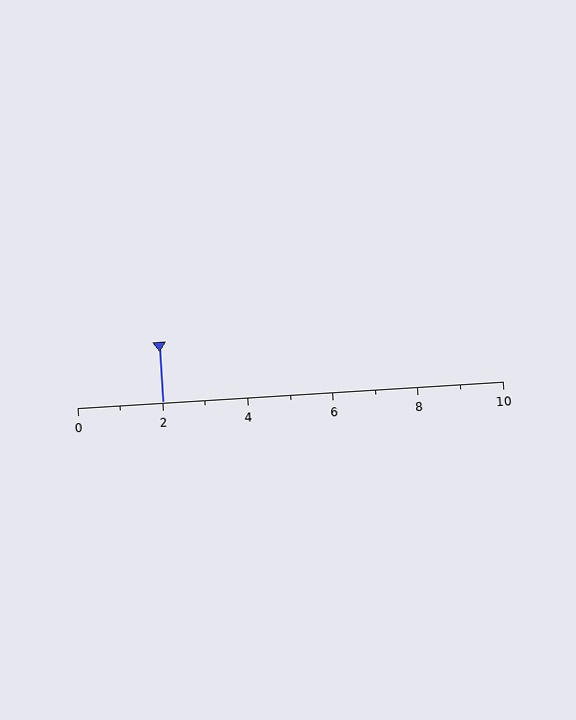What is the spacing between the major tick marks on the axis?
The major ticks are spaced 2 apart.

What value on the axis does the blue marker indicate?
The marker indicates approximately 2.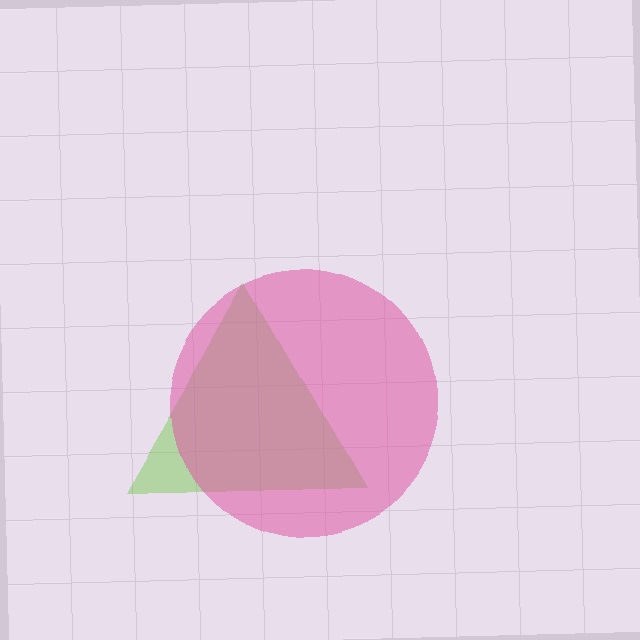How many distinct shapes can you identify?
There are 2 distinct shapes: a lime triangle, a pink circle.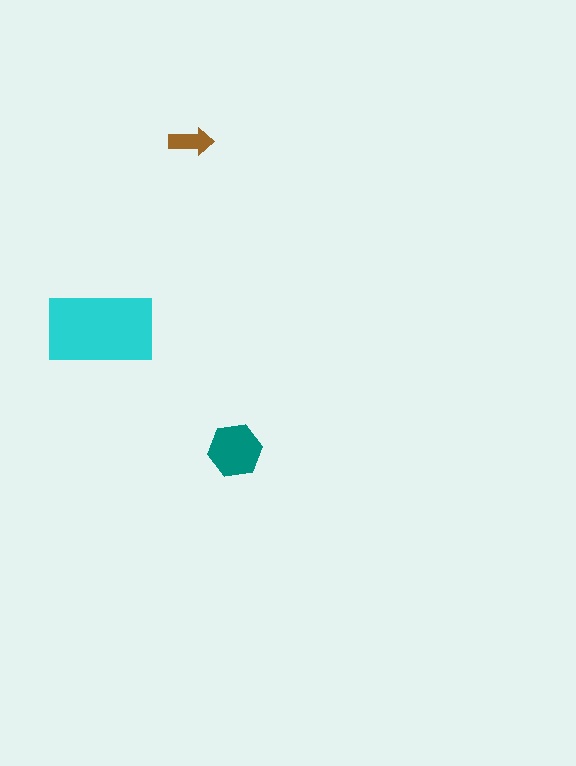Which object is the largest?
The cyan rectangle.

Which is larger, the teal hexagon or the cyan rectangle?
The cyan rectangle.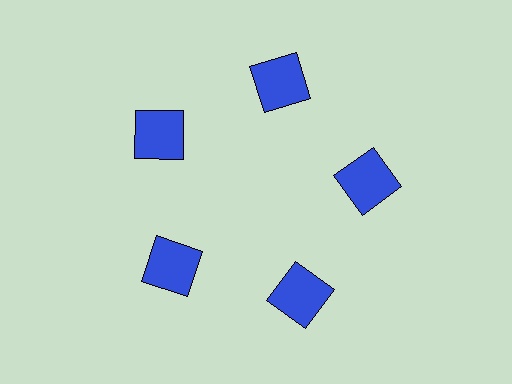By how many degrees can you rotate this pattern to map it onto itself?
The pattern maps onto itself every 72 degrees of rotation.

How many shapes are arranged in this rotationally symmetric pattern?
There are 5 shapes, arranged in 5 groups of 1.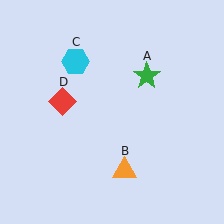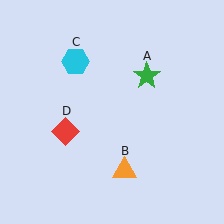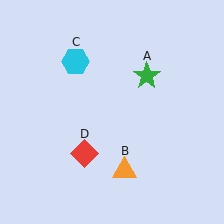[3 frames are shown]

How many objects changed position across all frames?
1 object changed position: red diamond (object D).